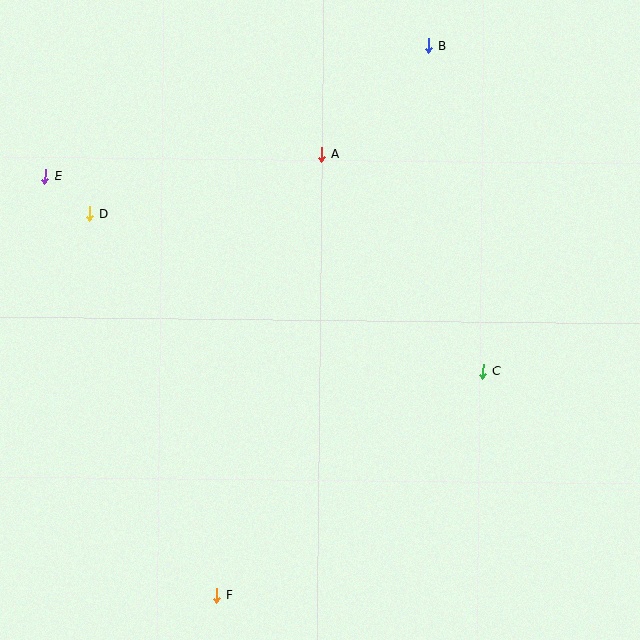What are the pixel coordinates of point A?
Point A is at (322, 154).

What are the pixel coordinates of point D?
Point D is at (90, 213).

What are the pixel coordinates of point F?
Point F is at (217, 595).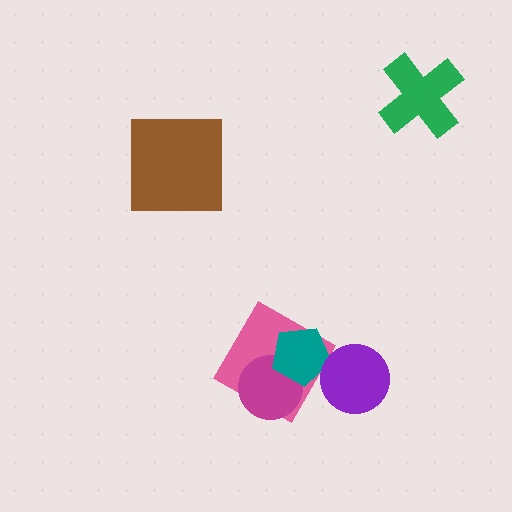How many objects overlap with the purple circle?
1 object overlaps with the purple circle.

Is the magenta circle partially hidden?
Yes, it is partially covered by another shape.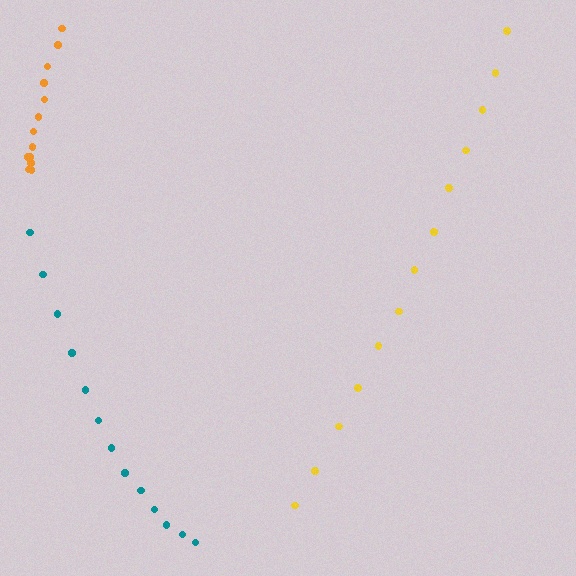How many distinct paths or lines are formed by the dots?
There are 3 distinct paths.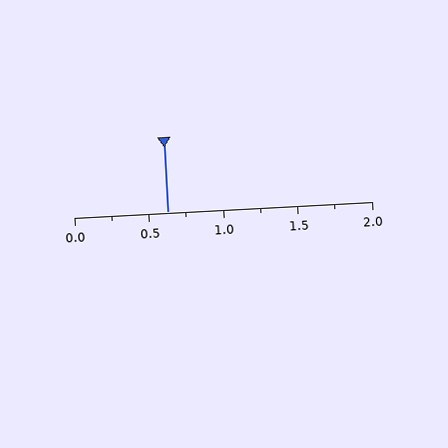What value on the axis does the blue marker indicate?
The marker indicates approximately 0.62.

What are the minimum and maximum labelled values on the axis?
The axis runs from 0.0 to 2.0.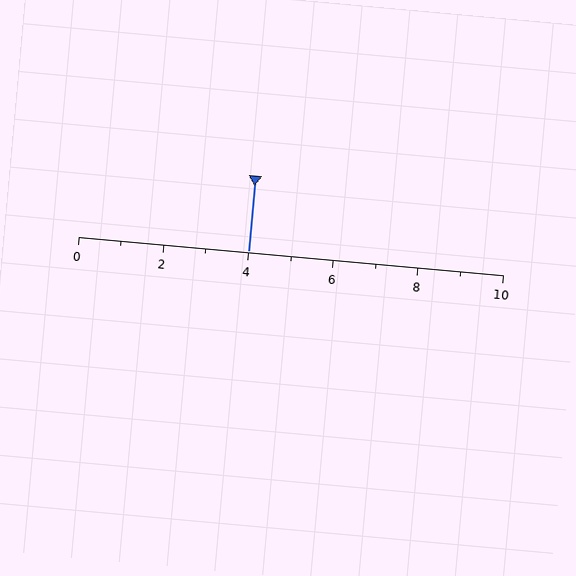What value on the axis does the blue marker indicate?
The marker indicates approximately 4.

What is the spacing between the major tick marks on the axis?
The major ticks are spaced 2 apart.